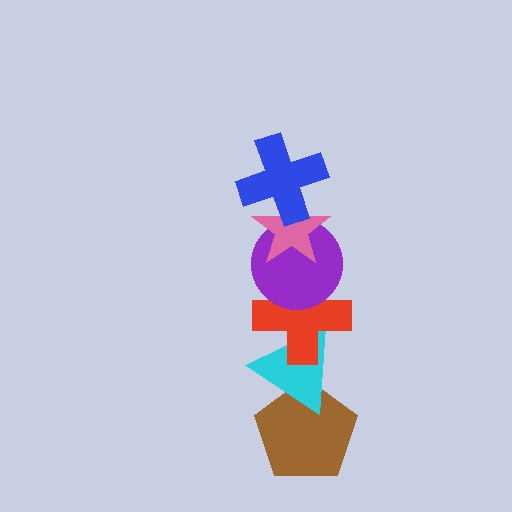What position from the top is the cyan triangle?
The cyan triangle is 5th from the top.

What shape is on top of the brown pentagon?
The cyan triangle is on top of the brown pentagon.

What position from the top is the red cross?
The red cross is 4th from the top.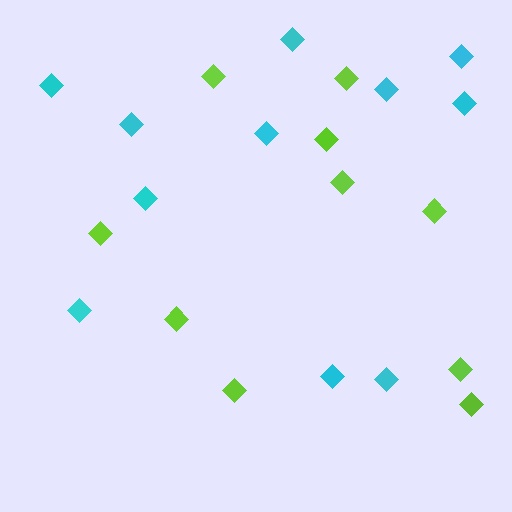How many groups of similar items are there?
There are 2 groups: one group of cyan diamonds (11) and one group of lime diamonds (10).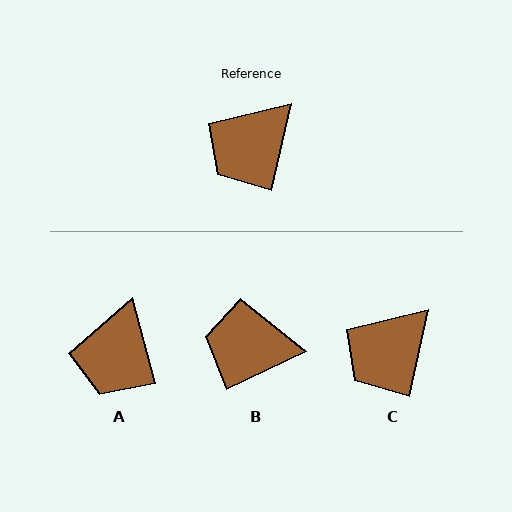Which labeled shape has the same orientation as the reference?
C.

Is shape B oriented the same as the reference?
No, it is off by about 52 degrees.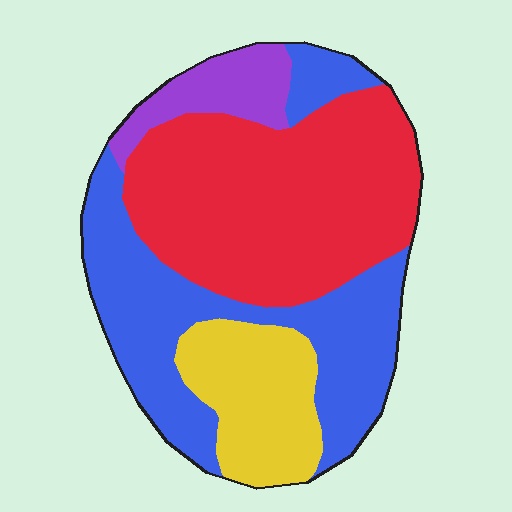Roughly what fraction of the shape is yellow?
Yellow takes up about one sixth (1/6) of the shape.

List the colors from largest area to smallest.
From largest to smallest: red, blue, yellow, purple.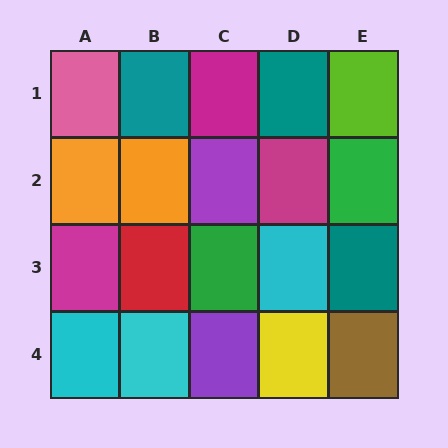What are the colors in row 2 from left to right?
Orange, orange, purple, magenta, green.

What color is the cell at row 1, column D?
Teal.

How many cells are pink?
1 cell is pink.